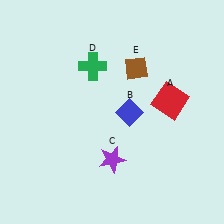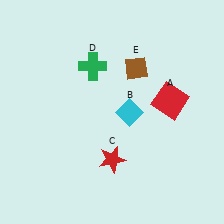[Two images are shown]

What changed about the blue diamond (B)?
In Image 1, B is blue. In Image 2, it changed to cyan.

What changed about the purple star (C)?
In Image 1, C is purple. In Image 2, it changed to red.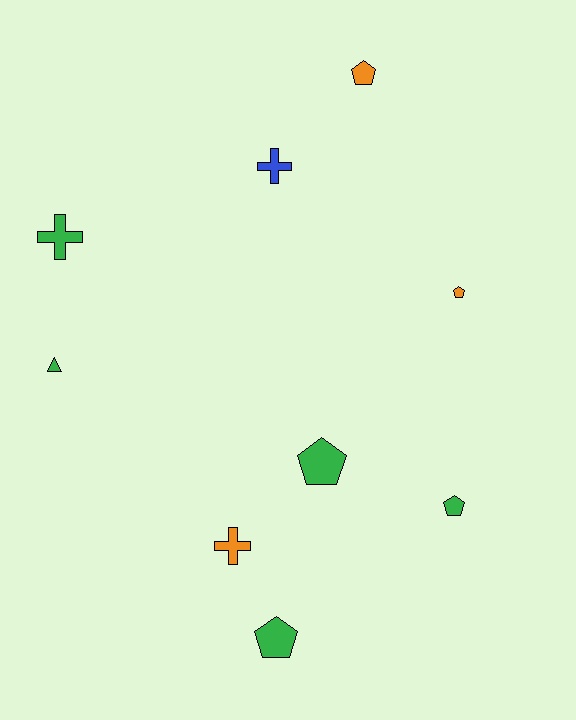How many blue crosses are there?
There is 1 blue cross.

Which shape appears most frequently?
Pentagon, with 5 objects.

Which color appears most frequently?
Green, with 5 objects.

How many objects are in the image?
There are 9 objects.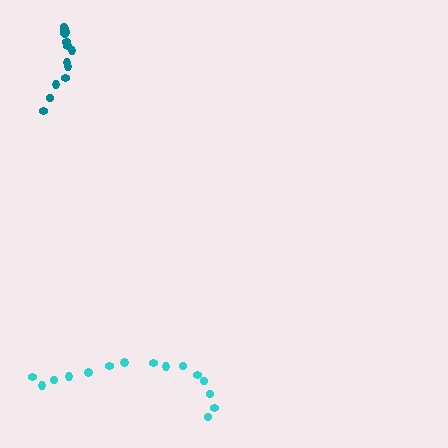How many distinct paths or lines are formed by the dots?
There are 2 distinct paths.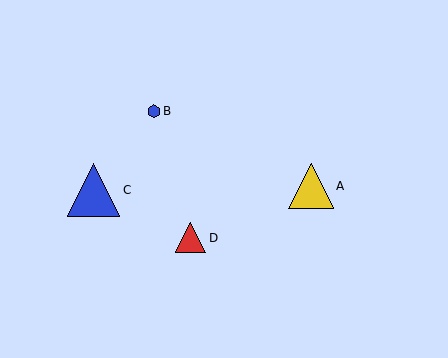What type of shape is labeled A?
Shape A is a yellow triangle.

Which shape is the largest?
The blue triangle (labeled C) is the largest.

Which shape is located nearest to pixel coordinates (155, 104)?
The blue hexagon (labeled B) at (154, 111) is nearest to that location.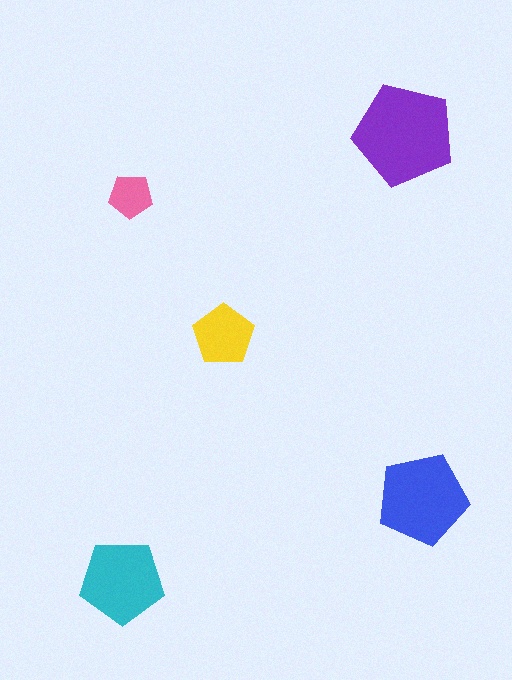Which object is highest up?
The purple pentagon is topmost.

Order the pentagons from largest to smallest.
the purple one, the blue one, the cyan one, the yellow one, the pink one.